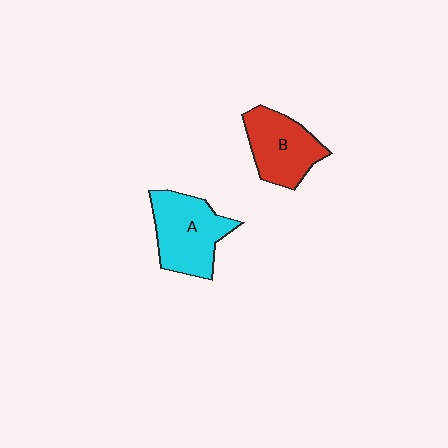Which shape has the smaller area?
Shape B (red).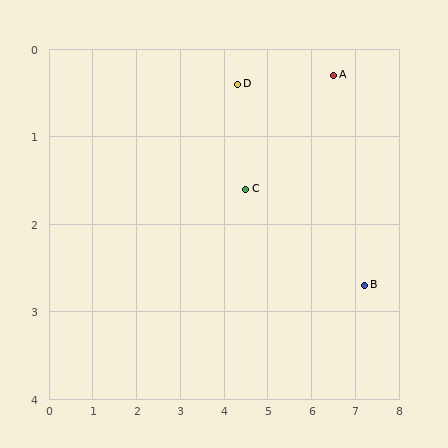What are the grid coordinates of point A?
Point A is at approximately (6.5, 0.3).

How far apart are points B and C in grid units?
Points B and C are about 2.9 grid units apart.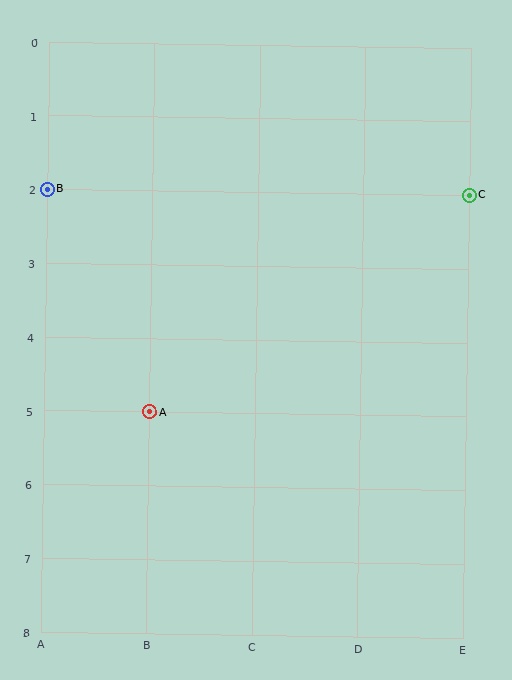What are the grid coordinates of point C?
Point C is at grid coordinates (E, 2).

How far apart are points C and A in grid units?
Points C and A are 3 columns and 3 rows apart (about 4.2 grid units diagonally).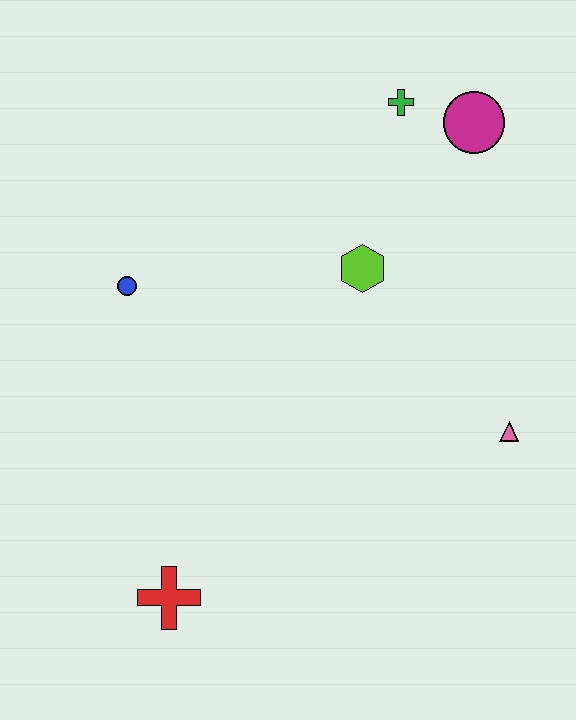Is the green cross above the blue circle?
Yes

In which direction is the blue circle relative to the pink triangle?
The blue circle is to the left of the pink triangle.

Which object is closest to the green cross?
The magenta circle is closest to the green cross.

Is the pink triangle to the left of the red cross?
No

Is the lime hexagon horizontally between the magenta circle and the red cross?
Yes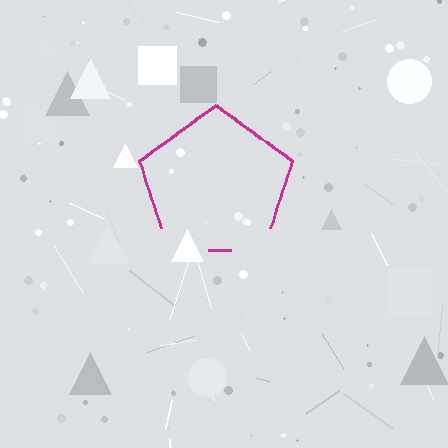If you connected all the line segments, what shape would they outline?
They would outline a pentagon.